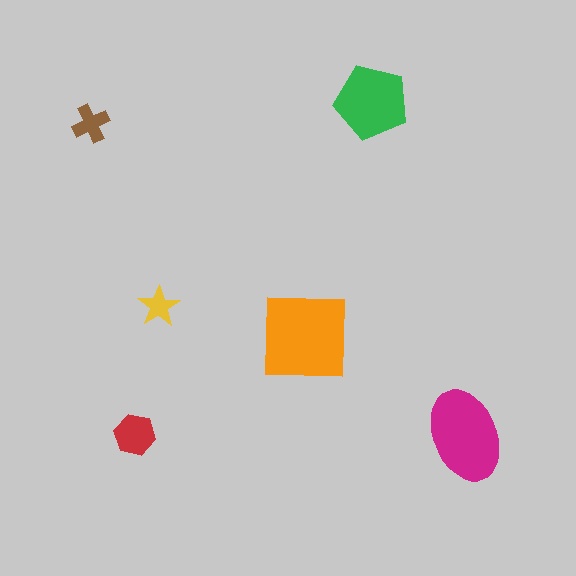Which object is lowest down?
The magenta ellipse is bottommost.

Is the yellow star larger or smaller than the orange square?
Smaller.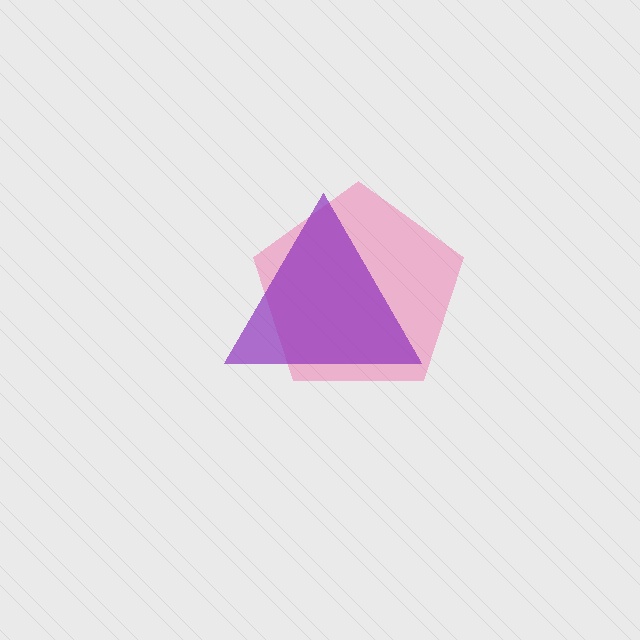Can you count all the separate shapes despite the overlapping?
Yes, there are 2 separate shapes.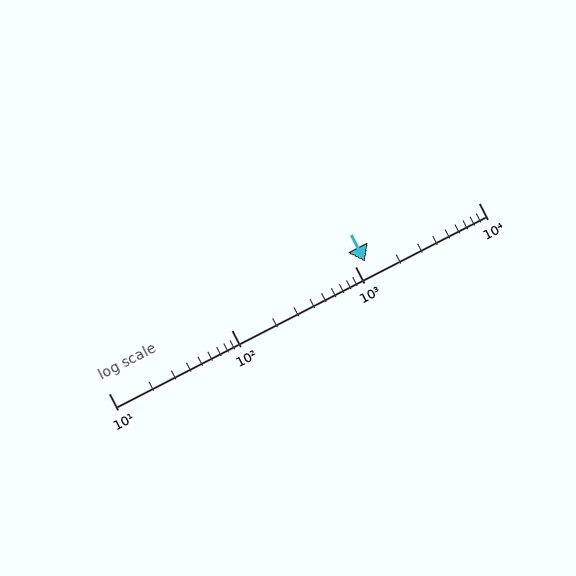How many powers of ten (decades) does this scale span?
The scale spans 3 decades, from 10 to 10000.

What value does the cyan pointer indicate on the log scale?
The pointer indicates approximately 1200.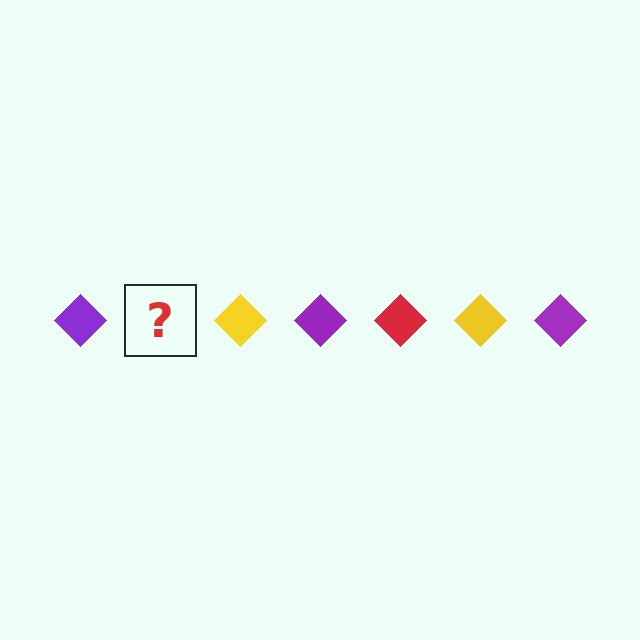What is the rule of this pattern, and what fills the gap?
The rule is that the pattern cycles through purple, red, yellow diamonds. The gap should be filled with a red diamond.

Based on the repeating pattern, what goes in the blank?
The blank should be a red diamond.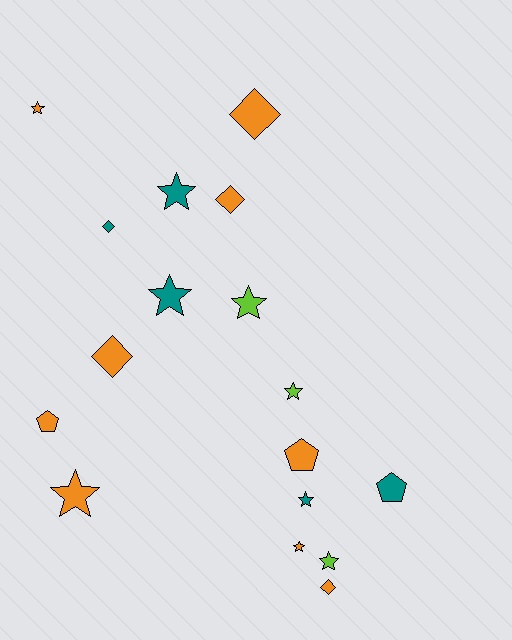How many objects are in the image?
There are 17 objects.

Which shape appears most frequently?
Star, with 9 objects.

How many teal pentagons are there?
There is 1 teal pentagon.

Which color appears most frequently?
Orange, with 9 objects.